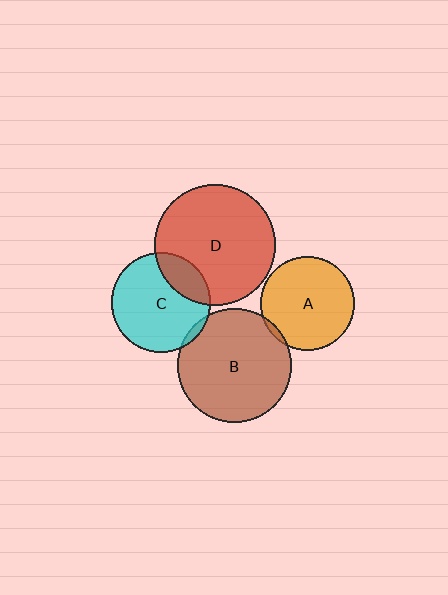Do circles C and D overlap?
Yes.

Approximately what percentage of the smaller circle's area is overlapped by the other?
Approximately 20%.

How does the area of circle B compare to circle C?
Approximately 1.3 times.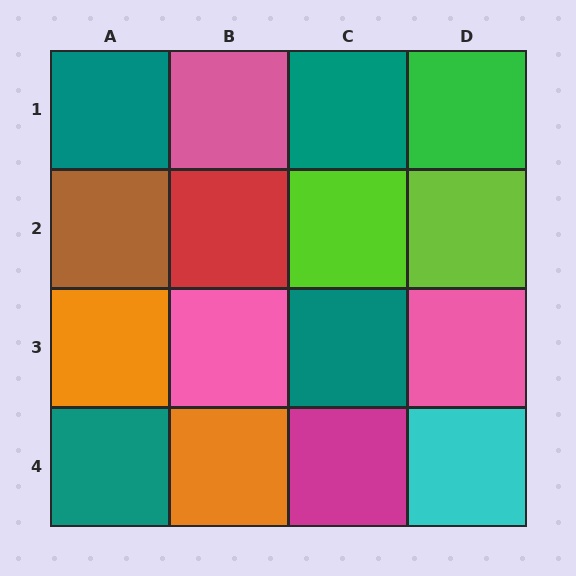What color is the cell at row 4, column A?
Teal.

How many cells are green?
1 cell is green.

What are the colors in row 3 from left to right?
Orange, pink, teal, pink.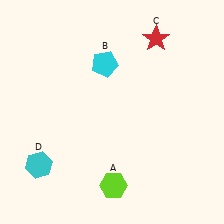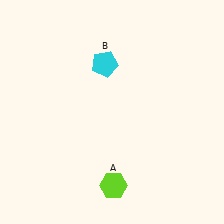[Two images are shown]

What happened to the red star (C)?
The red star (C) was removed in Image 2. It was in the top-right area of Image 1.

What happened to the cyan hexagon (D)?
The cyan hexagon (D) was removed in Image 2. It was in the bottom-left area of Image 1.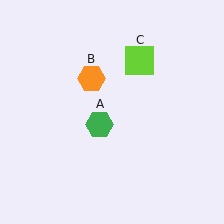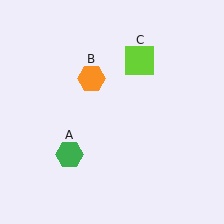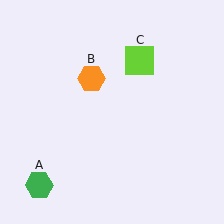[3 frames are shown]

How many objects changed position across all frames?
1 object changed position: green hexagon (object A).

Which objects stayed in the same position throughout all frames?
Orange hexagon (object B) and lime square (object C) remained stationary.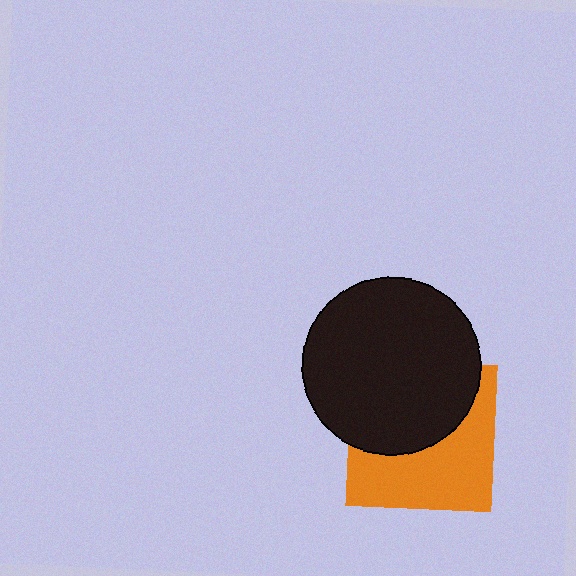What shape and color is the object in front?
The object in front is a black circle.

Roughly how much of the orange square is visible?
About half of it is visible (roughly 51%).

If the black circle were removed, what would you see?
You would see the complete orange square.